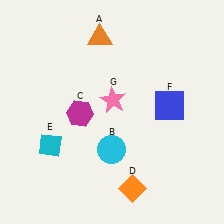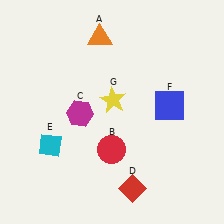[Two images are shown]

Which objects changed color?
B changed from cyan to red. D changed from orange to red. G changed from pink to yellow.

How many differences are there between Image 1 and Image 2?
There are 3 differences between the two images.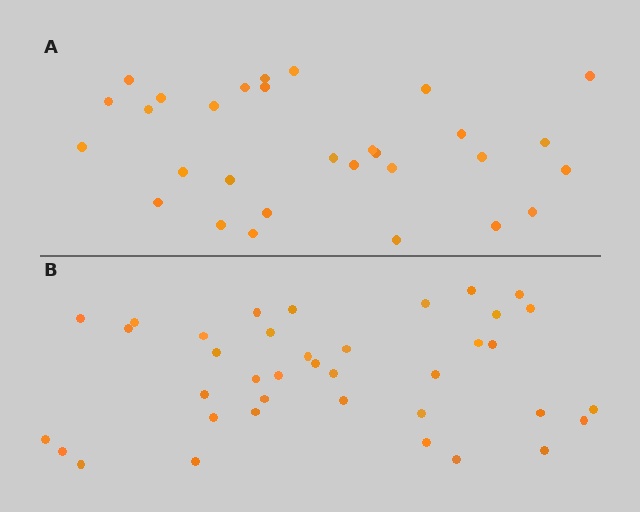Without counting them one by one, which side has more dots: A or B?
Region B (the bottom region) has more dots.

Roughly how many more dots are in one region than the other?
Region B has roughly 8 or so more dots than region A.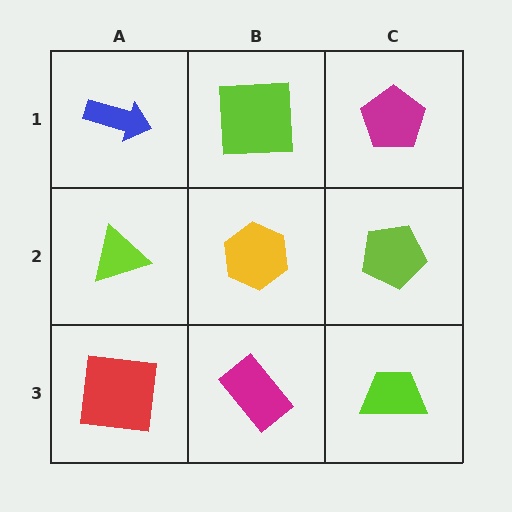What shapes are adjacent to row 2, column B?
A lime square (row 1, column B), a magenta rectangle (row 3, column B), a lime triangle (row 2, column A), a lime pentagon (row 2, column C).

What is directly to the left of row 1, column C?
A lime square.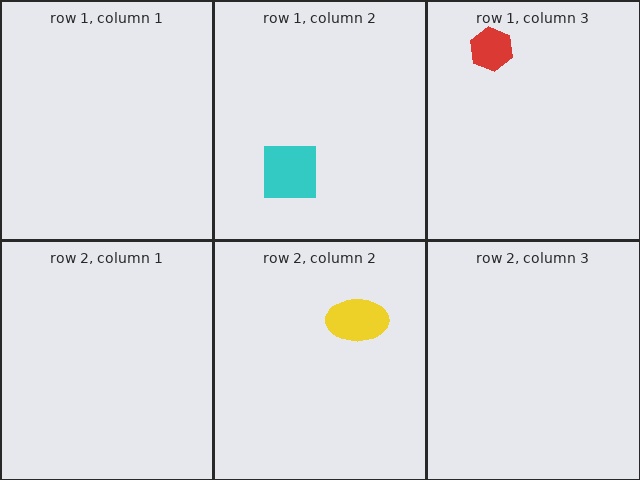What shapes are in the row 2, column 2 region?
The yellow ellipse.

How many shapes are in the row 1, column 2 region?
1.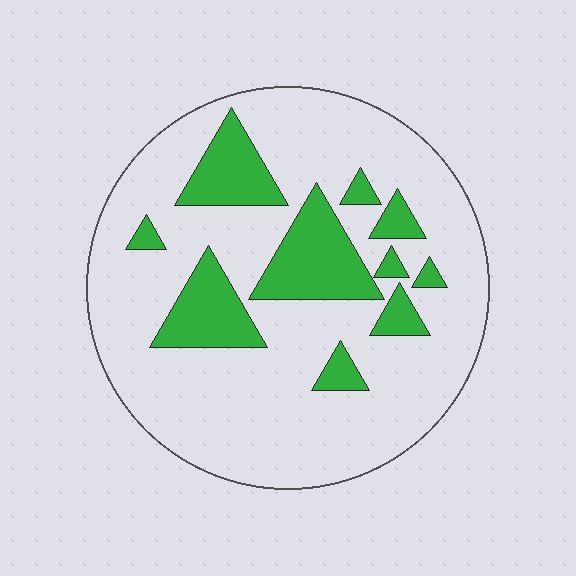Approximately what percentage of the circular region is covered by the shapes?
Approximately 20%.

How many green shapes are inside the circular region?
10.